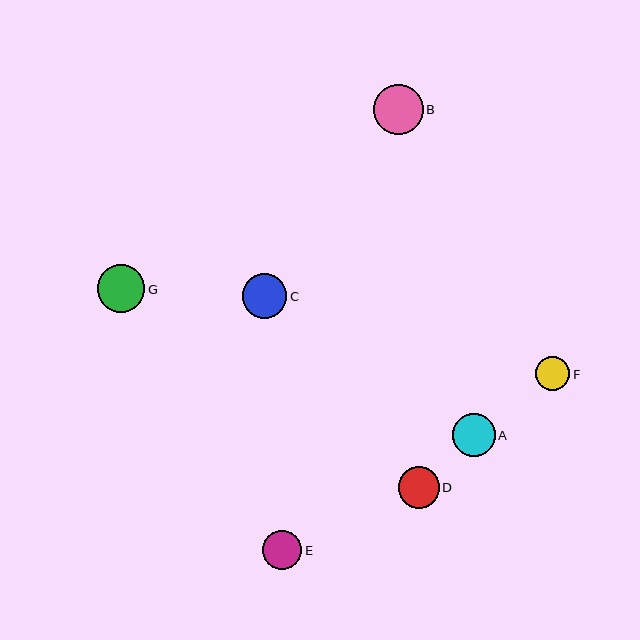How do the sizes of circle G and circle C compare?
Circle G and circle C are approximately the same size.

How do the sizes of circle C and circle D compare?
Circle C and circle D are approximately the same size.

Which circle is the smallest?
Circle F is the smallest with a size of approximately 34 pixels.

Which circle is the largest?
Circle B is the largest with a size of approximately 50 pixels.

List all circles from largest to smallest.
From largest to smallest: B, G, C, A, D, E, F.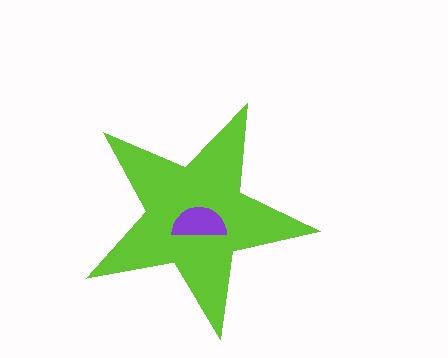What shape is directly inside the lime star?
The purple semicircle.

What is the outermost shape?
The lime star.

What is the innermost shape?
The purple semicircle.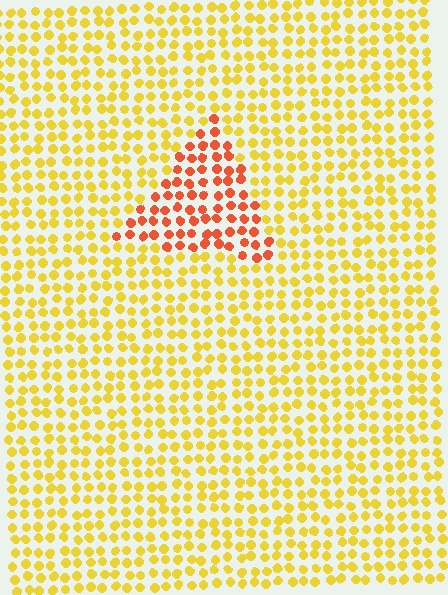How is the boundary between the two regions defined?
The boundary is defined purely by a slight shift in hue (about 41 degrees). Spacing, size, and orientation are identical on both sides.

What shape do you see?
I see a triangle.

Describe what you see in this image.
The image is filled with small yellow elements in a uniform arrangement. A triangle-shaped region is visible where the elements are tinted to a slightly different hue, forming a subtle color boundary.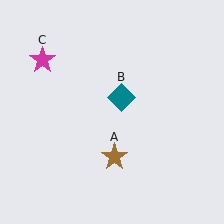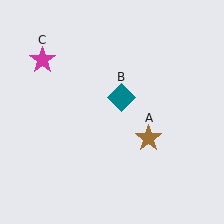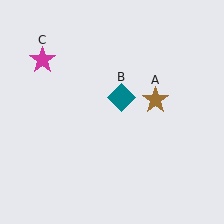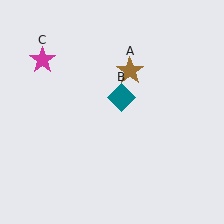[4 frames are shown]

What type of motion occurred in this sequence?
The brown star (object A) rotated counterclockwise around the center of the scene.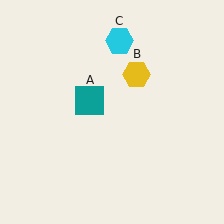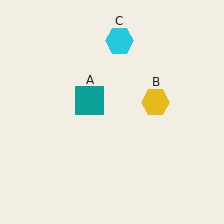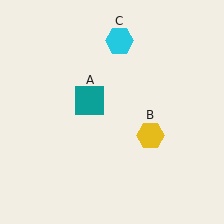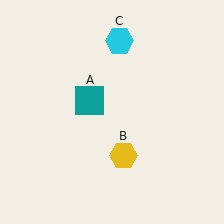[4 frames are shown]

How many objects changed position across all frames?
1 object changed position: yellow hexagon (object B).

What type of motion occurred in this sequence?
The yellow hexagon (object B) rotated clockwise around the center of the scene.